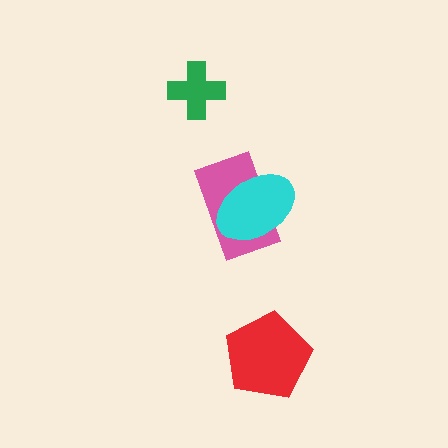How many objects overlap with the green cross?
0 objects overlap with the green cross.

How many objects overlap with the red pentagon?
0 objects overlap with the red pentagon.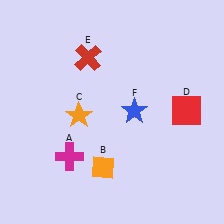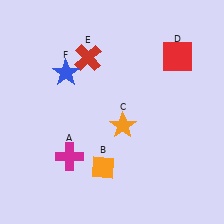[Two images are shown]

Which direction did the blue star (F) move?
The blue star (F) moved left.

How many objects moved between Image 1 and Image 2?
3 objects moved between the two images.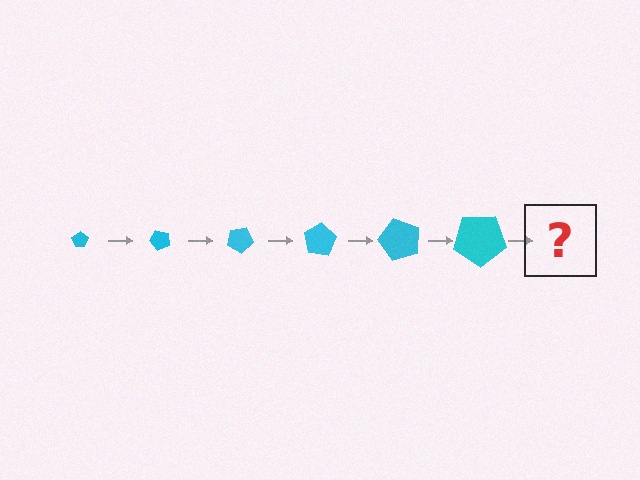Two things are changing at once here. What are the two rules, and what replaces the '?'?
The two rules are that the pentagon grows larger each step and it rotates 50 degrees each step. The '?' should be a pentagon, larger than the previous one and rotated 300 degrees from the start.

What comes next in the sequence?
The next element should be a pentagon, larger than the previous one and rotated 300 degrees from the start.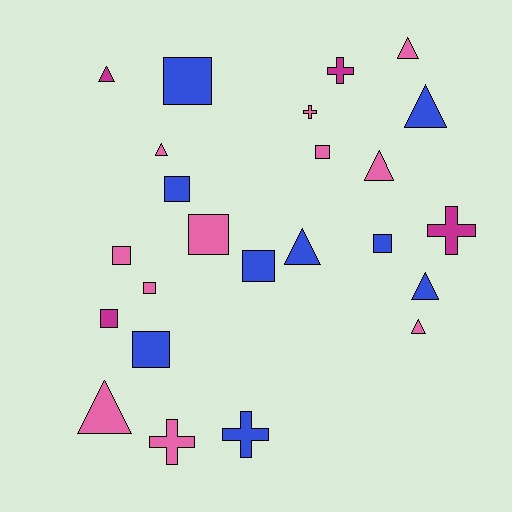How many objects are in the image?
There are 24 objects.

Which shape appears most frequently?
Square, with 10 objects.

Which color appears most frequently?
Pink, with 11 objects.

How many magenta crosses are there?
There are 2 magenta crosses.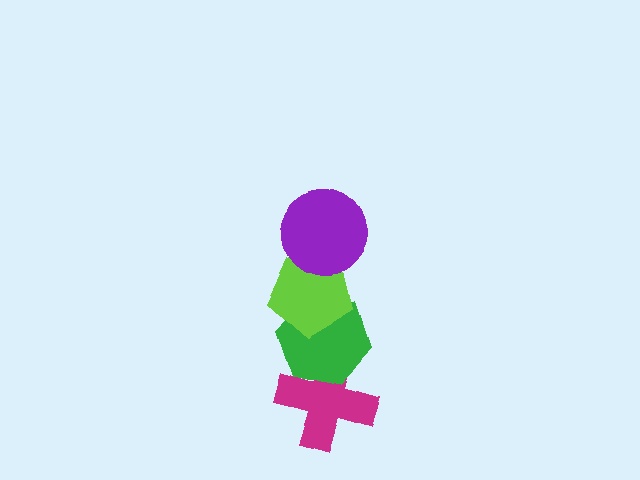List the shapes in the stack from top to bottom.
From top to bottom: the purple circle, the lime pentagon, the green hexagon, the magenta cross.